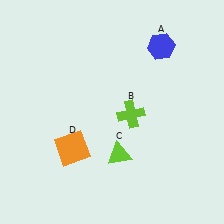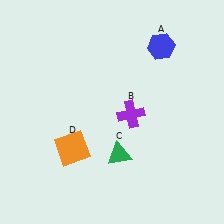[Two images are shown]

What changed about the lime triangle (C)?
In Image 1, C is lime. In Image 2, it changed to green.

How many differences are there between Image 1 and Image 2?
There are 2 differences between the two images.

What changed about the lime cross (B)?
In Image 1, B is lime. In Image 2, it changed to purple.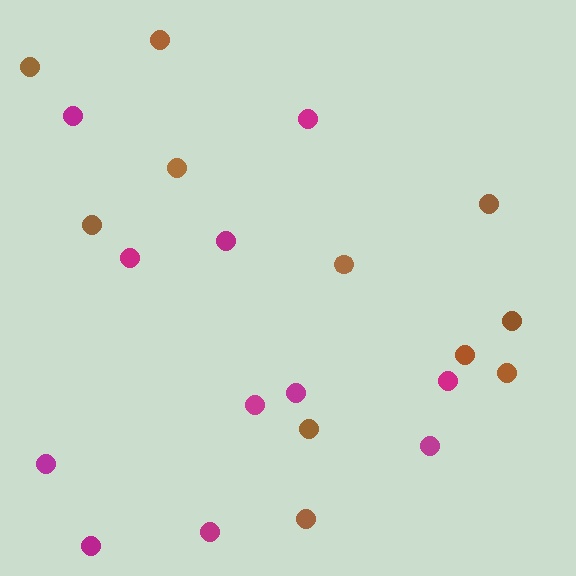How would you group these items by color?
There are 2 groups: one group of magenta circles (11) and one group of brown circles (11).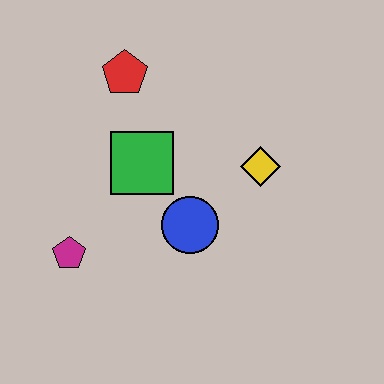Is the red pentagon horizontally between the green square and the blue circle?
No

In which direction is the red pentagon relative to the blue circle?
The red pentagon is above the blue circle.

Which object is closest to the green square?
The blue circle is closest to the green square.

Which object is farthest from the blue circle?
The red pentagon is farthest from the blue circle.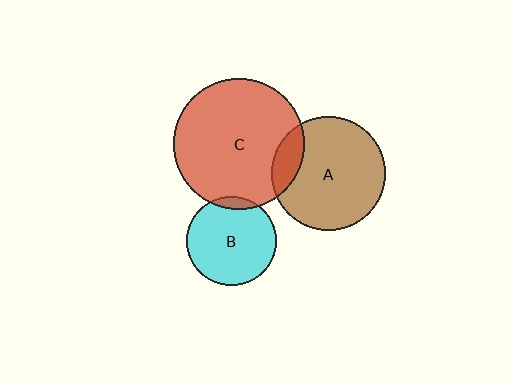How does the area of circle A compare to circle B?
Approximately 1.6 times.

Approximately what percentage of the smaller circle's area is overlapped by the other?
Approximately 5%.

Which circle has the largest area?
Circle C (red).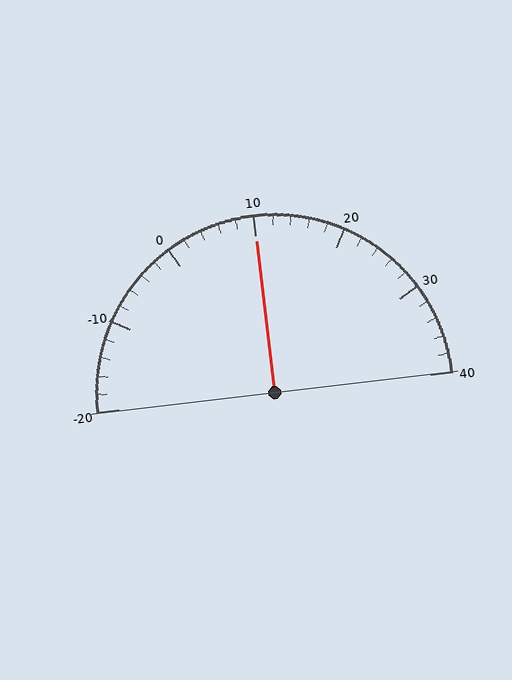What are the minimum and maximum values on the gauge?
The gauge ranges from -20 to 40.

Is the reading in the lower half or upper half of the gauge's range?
The reading is in the upper half of the range (-20 to 40).